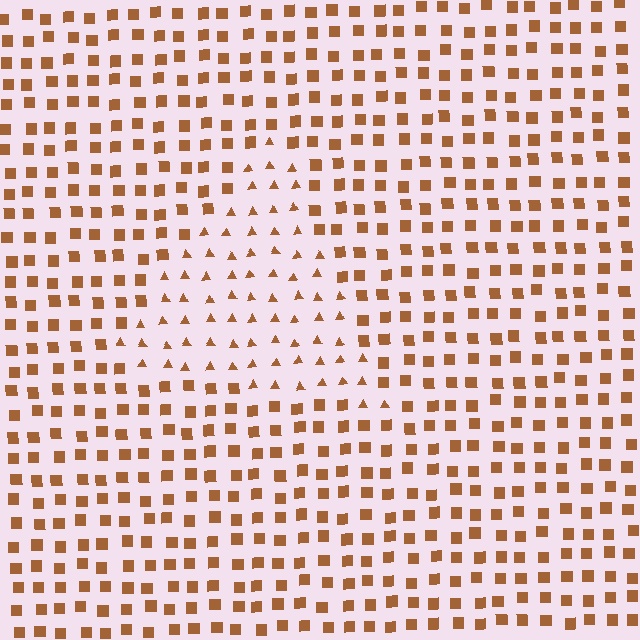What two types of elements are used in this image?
The image uses triangles inside the triangle region and squares outside it.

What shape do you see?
I see a triangle.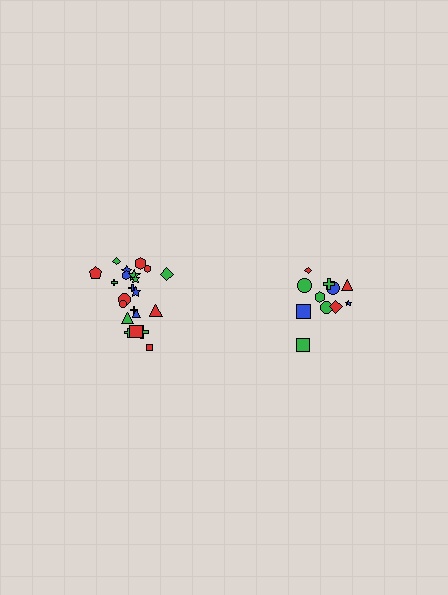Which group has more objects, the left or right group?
The left group.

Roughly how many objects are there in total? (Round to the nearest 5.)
Roughly 35 objects in total.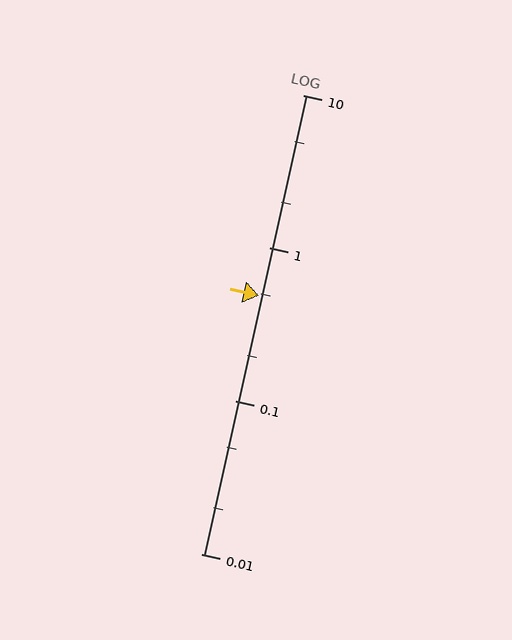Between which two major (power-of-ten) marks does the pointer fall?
The pointer is between 0.1 and 1.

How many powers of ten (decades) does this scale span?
The scale spans 3 decades, from 0.01 to 10.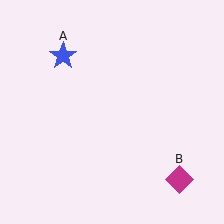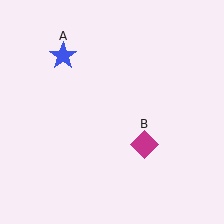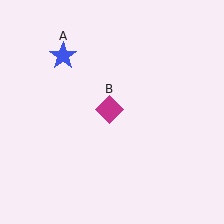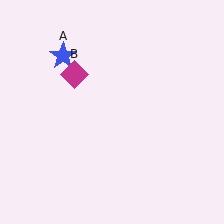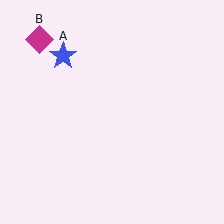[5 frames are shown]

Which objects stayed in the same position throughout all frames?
Blue star (object A) remained stationary.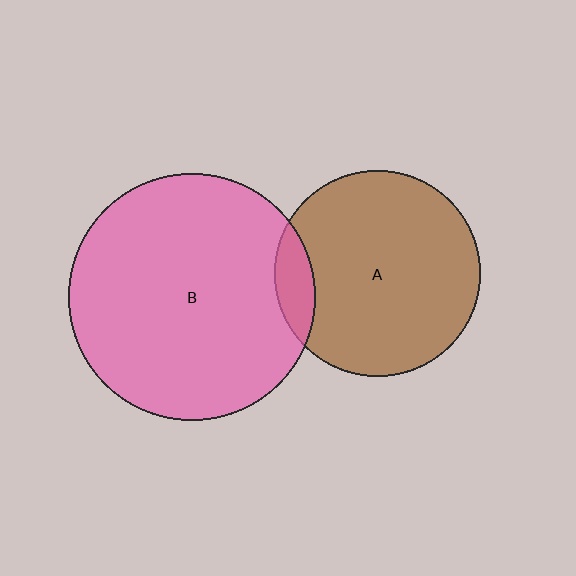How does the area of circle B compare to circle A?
Approximately 1.4 times.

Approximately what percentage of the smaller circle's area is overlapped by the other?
Approximately 10%.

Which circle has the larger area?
Circle B (pink).